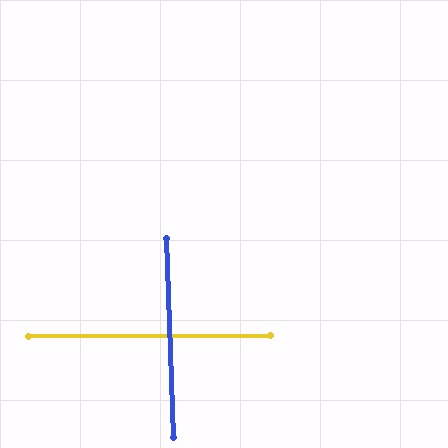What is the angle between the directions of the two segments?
Approximately 88 degrees.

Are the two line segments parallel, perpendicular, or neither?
Perpendicular — they meet at approximately 88°.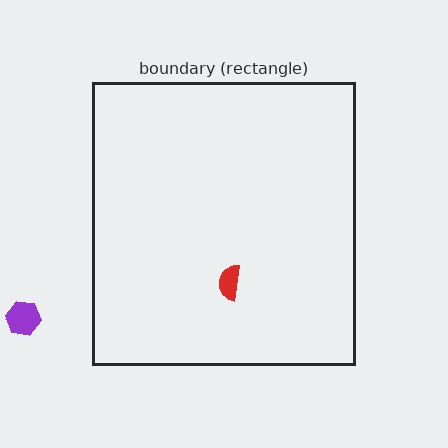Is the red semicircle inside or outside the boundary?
Inside.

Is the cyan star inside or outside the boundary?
Outside.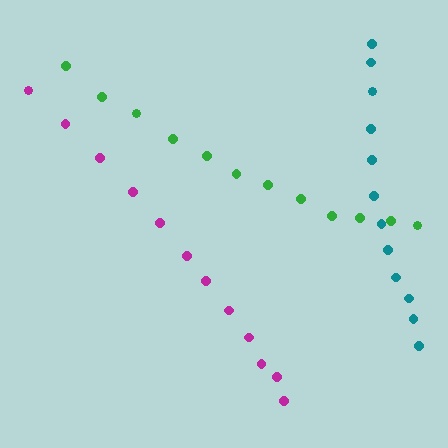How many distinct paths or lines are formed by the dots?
There are 3 distinct paths.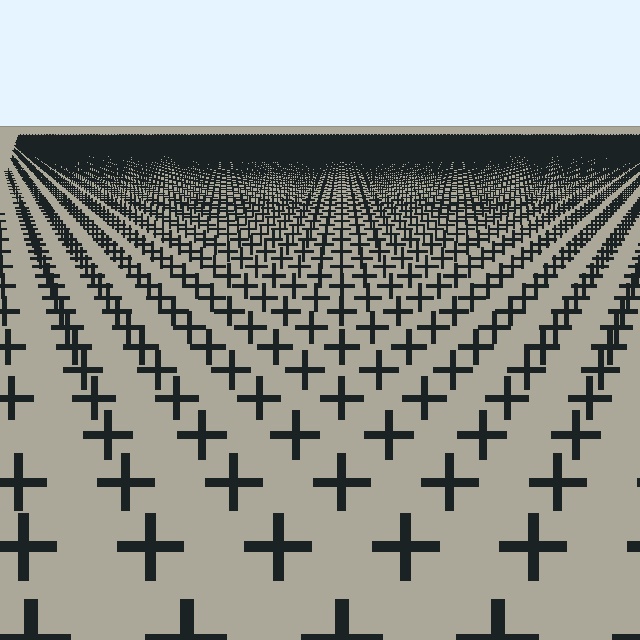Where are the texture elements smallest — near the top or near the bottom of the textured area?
Near the top.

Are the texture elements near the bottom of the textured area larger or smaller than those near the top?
Larger. Near the bottom, elements are closer to the viewer and appear at a bigger on-screen size.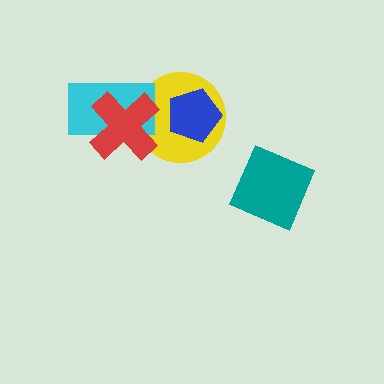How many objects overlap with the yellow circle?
3 objects overlap with the yellow circle.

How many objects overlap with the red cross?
2 objects overlap with the red cross.